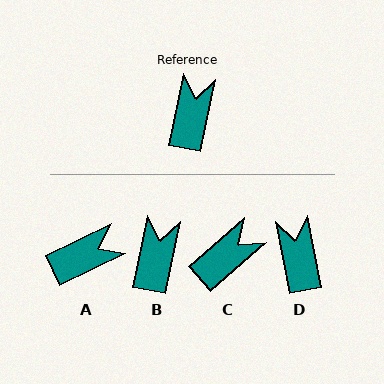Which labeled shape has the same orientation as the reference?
B.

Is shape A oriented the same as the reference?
No, it is off by about 52 degrees.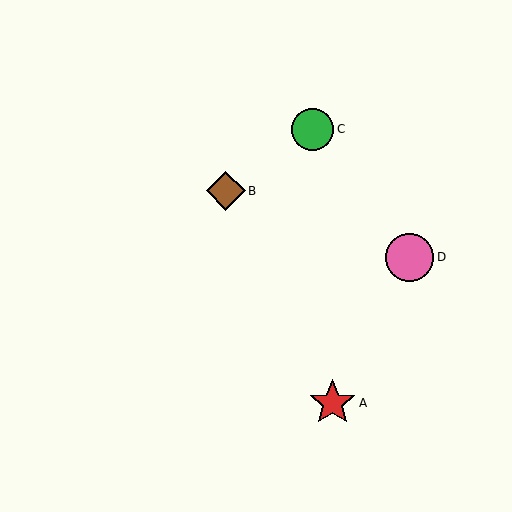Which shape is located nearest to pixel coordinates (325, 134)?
The green circle (labeled C) at (313, 129) is nearest to that location.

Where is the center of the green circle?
The center of the green circle is at (313, 129).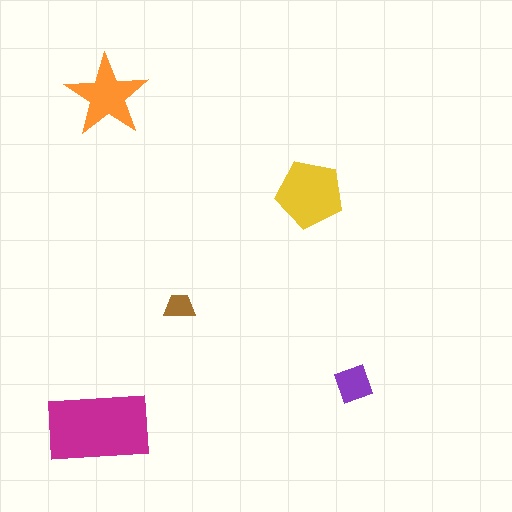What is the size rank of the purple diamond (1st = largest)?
4th.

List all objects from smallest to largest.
The brown trapezoid, the purple diamond, the orange star, the yellow pentagon, the magenta rectangle.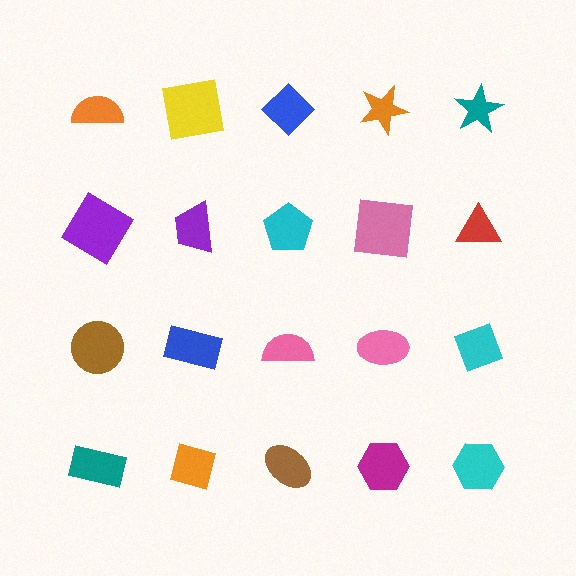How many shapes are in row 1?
5 shapes.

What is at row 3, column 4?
A pink ellipse.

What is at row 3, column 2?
A blue rectangle.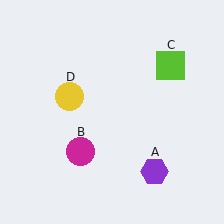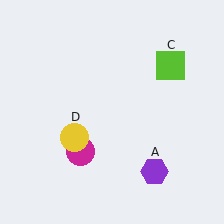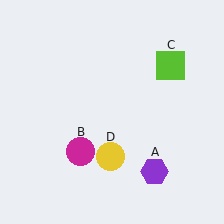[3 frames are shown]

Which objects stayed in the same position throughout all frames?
Purple hexagon (object A) and magenta circle (object B) and lime square (object C) remained stationary.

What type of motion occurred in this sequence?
The yellow circle (object D) rotated counterclockwise around the center of the scene.